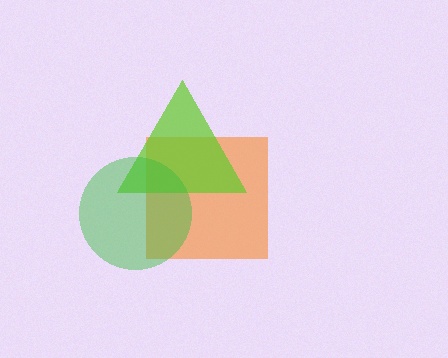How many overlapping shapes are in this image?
There are 3 overlapping shapes in the image.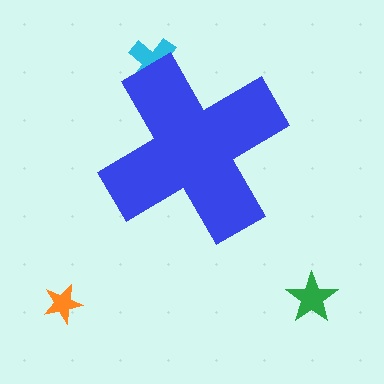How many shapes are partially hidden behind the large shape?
1 shape is partially hidden.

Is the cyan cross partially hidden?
Yes, the cyan cross is partially hidden behind the blue cross.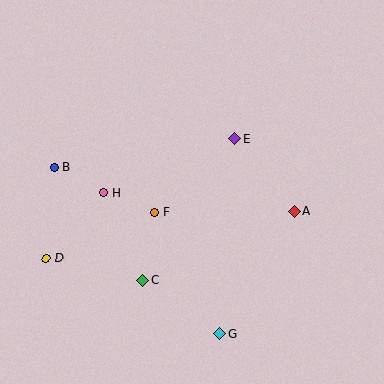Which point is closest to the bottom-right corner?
Point G is closest to the bottom-right corner.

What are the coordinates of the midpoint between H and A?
The midpoint between H and A is at (199, 202).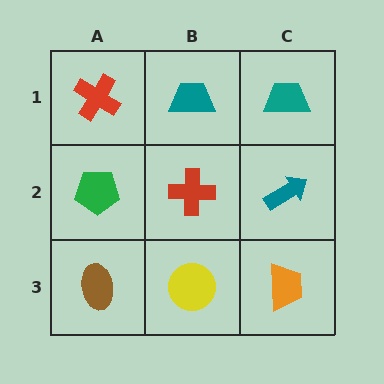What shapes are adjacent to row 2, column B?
A teal trapezoid (row 1, column B), a yellow circle (row 3, column B), a green pentagon (row 2, column A), a teal arrow (row 2, column C).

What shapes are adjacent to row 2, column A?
A red cross (row 1, column A), a brown ellipse (row 3, column A), a red cross (row 2, column B).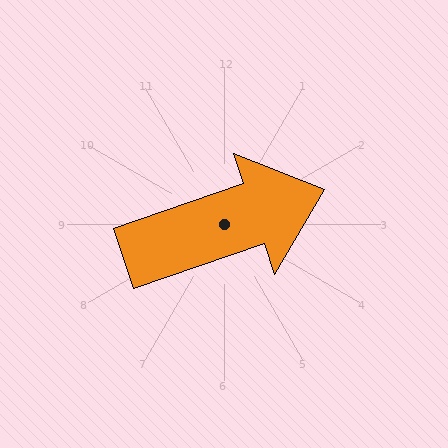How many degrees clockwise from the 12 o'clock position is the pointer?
Approximately 71 degrees.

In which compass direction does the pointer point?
East.